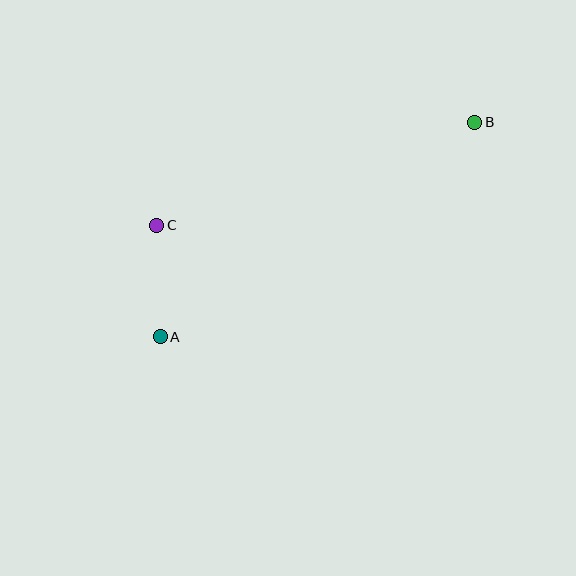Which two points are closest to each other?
Points A and C are closest to each other.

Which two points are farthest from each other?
Points A and B are farthest from each other.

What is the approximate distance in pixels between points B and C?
The distance between B and C is approximately 334 pixels.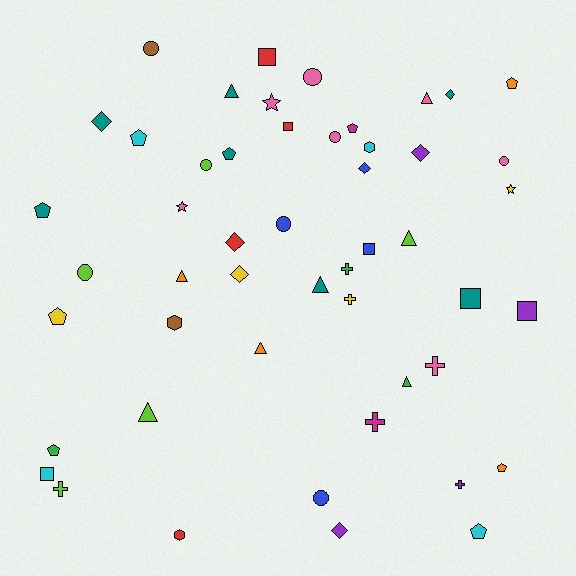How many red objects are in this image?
There are 4 red objects.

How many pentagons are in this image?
There are 9 pentagons.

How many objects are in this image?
There are 50 objects.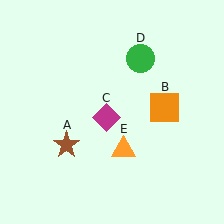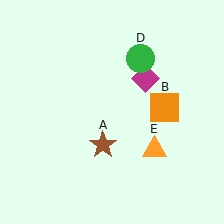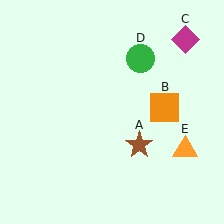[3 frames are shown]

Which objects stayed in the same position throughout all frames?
Orange square (object B) and green circle (object D) remained stationary.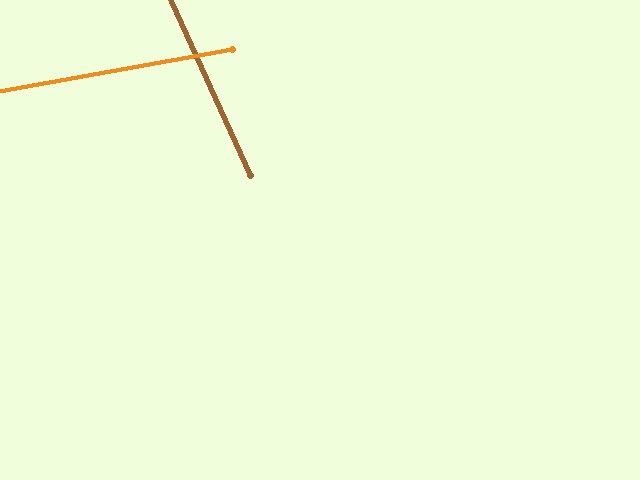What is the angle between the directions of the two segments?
Approximately 76 degrees.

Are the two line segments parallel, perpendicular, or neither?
Neither parallel nor perpendicular — they differ by about 76°.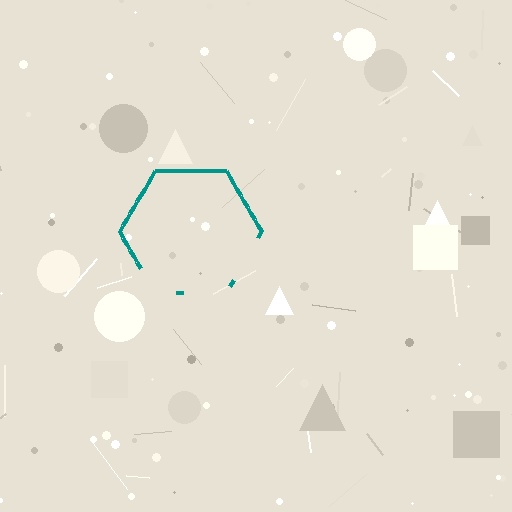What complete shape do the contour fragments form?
The contour fragments form a hexagon.